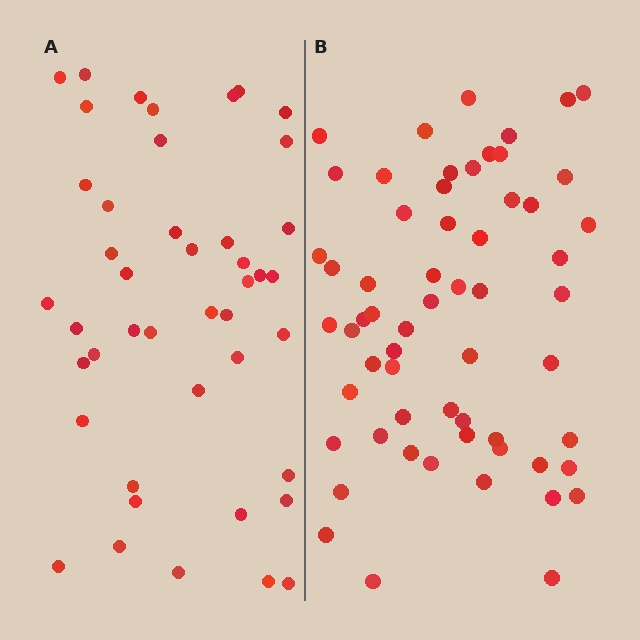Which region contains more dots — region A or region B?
Region B (the right region) has more dots.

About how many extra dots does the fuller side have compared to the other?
Region B has approximately 15 more dots than region A.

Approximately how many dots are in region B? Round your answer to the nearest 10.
About 60 dots.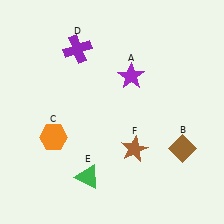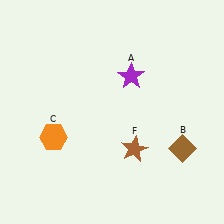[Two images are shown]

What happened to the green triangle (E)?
The green triangle (E) was removed in Image 2. It was in the bottom-left area of Image 1.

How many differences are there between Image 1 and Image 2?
There are 2 differences between the two images.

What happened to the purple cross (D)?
The purple cross (D) was removed in Image 2. It was in the top-left area of Image 1.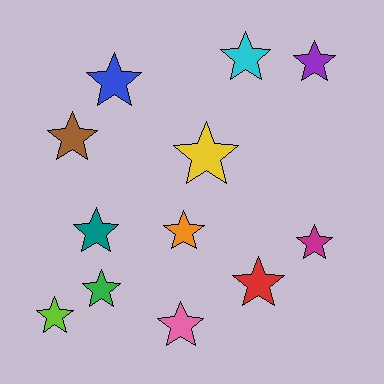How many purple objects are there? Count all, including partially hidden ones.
There is 1 purple object.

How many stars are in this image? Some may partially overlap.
There are 12 stars.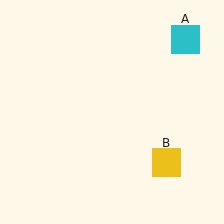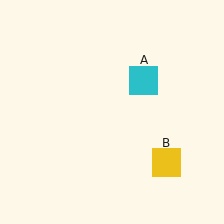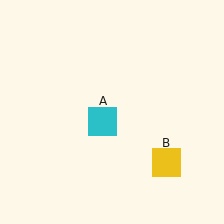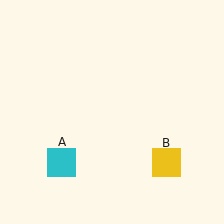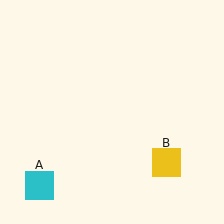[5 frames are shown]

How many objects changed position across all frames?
1 object changed position: cyan square (object A).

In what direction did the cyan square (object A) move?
The cyan square (object A) moved down and to the left.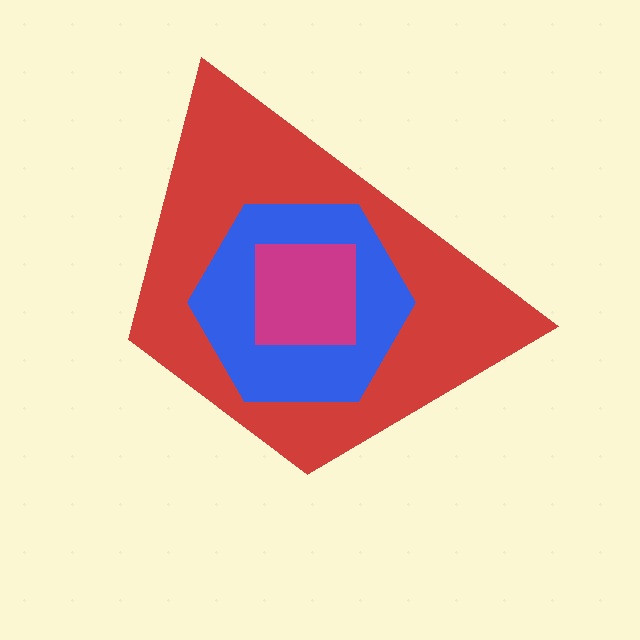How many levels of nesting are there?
3.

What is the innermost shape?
The magenta square.